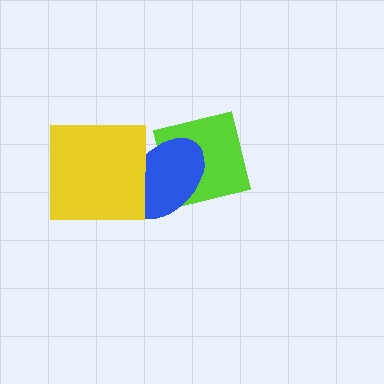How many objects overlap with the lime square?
1 object overlaps with the lime square.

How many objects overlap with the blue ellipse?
2 objects overlap with the blue ellipse.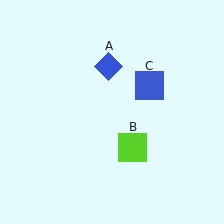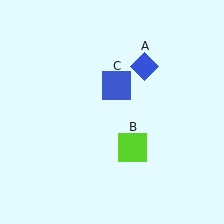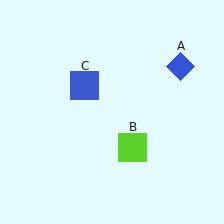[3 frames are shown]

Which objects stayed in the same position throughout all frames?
Lime square (object B) remained stationary.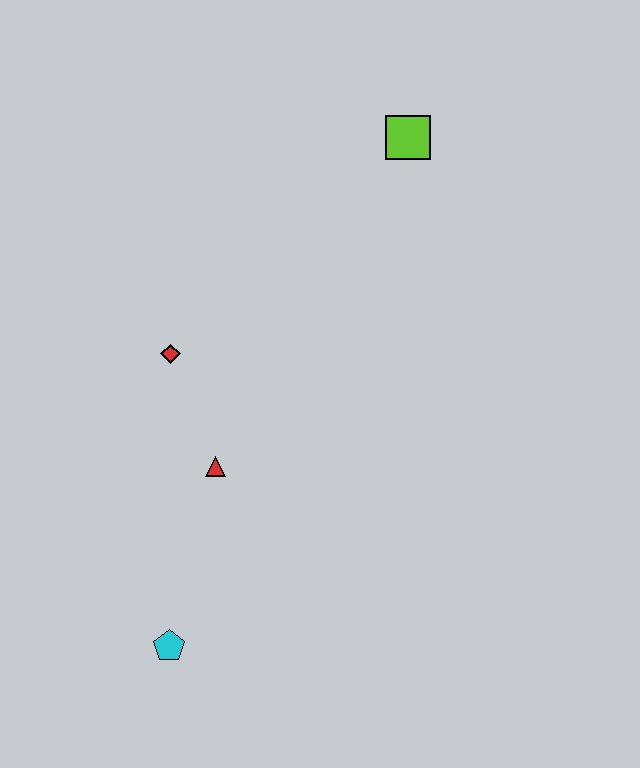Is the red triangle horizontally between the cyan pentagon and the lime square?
Yes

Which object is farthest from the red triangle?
The lime square is farthest from the red triangle.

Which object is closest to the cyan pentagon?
The red triangle is closest to the cyan pentagon.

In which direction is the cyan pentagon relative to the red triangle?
The cyan pentagon is below the red triangle.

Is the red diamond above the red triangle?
Yes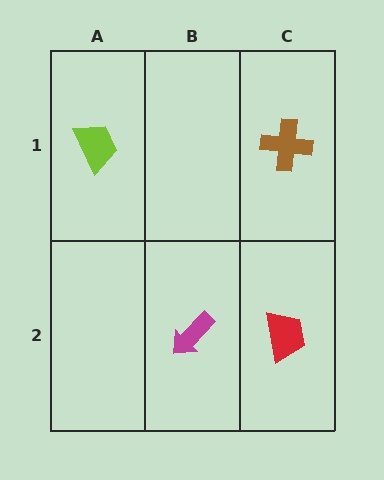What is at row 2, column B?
A magenta arrow.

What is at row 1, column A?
A lime trapezoid.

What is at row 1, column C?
A brown cross.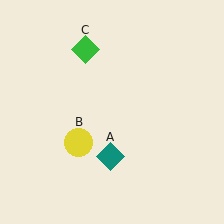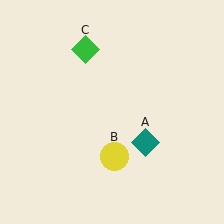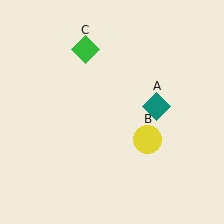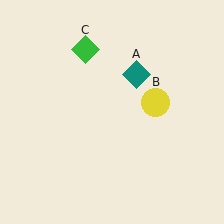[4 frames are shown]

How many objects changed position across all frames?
2 objects changed position: teal diamond (object A), yellow circle (object B).